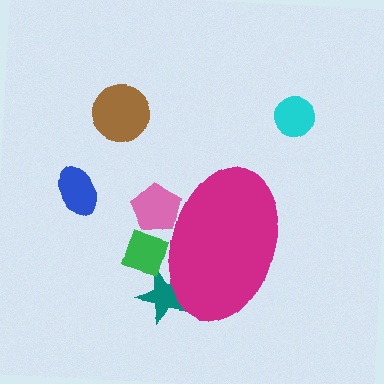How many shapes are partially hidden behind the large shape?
3 shapes are partially hidden.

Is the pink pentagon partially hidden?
Yes, the pink pentagon is partially hidden behind the magenta ellipse.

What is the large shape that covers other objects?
A magenta ellipse.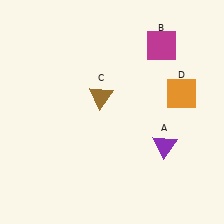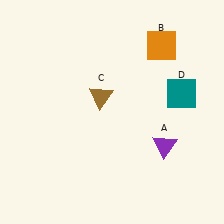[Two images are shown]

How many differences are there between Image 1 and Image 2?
There are 2 differences between the two images.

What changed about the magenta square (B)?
In Image 1, B is magenta. In Image 2, it changed to orange.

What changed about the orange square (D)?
In Image 1, D is orange. In Image 2, it changed to teal.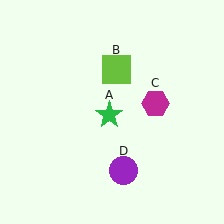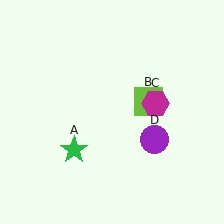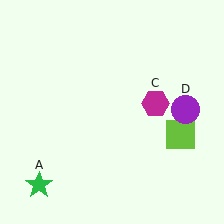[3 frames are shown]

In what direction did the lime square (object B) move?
The lime square (object B) moved down and to the right.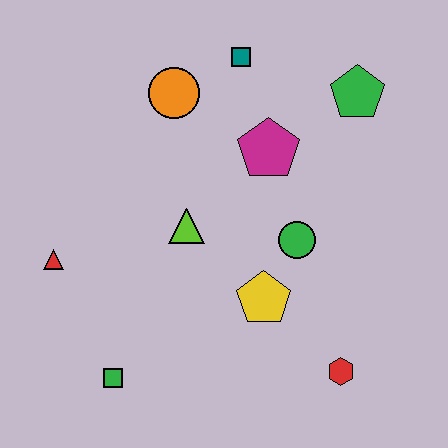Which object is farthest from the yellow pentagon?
The teal square is farthest from the yellow pentagon.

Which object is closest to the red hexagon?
The yellow pentagon is closest to the red hexagon.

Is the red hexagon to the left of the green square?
No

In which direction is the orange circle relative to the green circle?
The orange circle is above the green circle.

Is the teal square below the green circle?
No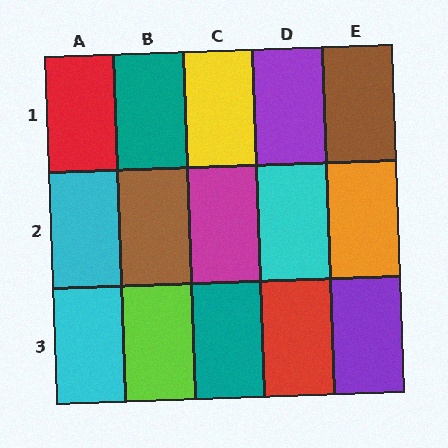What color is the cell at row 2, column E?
Orange.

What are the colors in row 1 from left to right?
Red, teal, yellow, purple, brown.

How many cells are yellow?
1 cell is yellow.